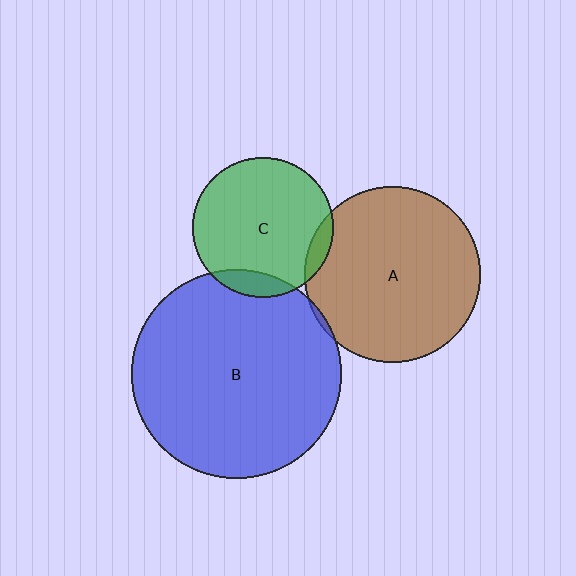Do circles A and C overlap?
Yes.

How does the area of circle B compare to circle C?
Approximately 2.2 times.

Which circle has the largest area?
Circle B (blue).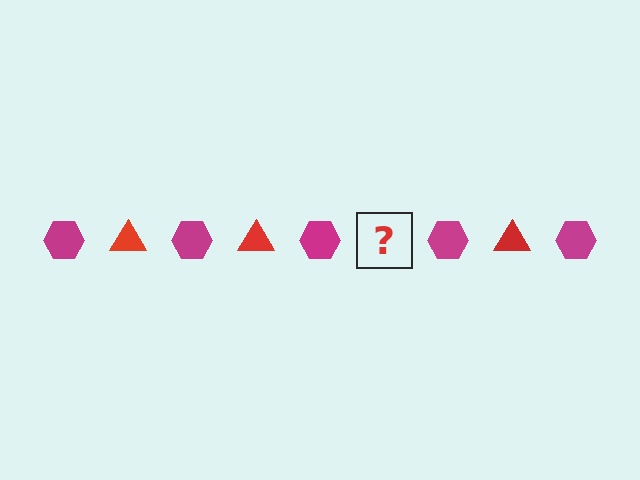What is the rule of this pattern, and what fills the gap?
The rule is that the pattern alternates between magenta hexagon and red triangle. The gap should be filled with a red triangle.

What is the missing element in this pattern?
The missing element is a red triangle.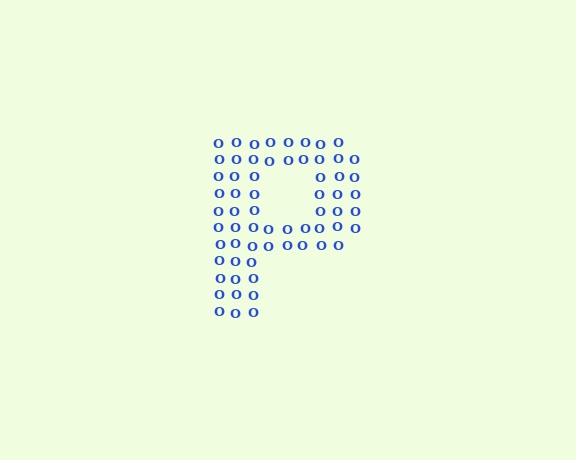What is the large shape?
The large shape is the letter P.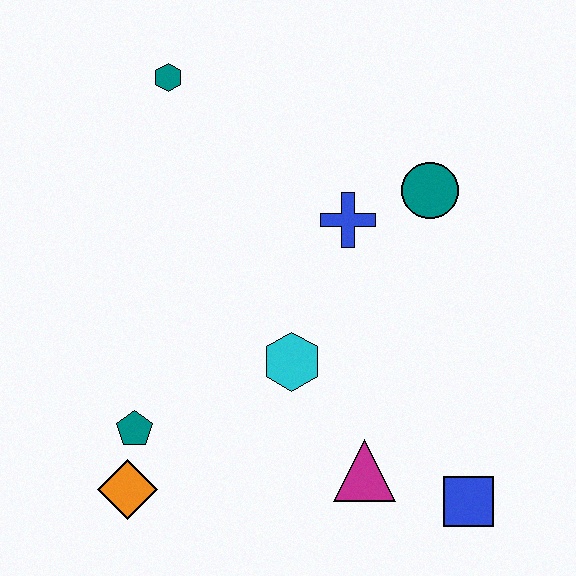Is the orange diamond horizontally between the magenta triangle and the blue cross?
No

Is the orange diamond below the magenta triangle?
Yes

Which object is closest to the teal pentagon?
The orange diamond is closest to the teal pentagon.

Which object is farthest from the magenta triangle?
The teal hexagon is farthest from the magenta triangle.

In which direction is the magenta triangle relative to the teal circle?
The magenta triangle is below the teal circle.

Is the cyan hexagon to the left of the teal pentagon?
No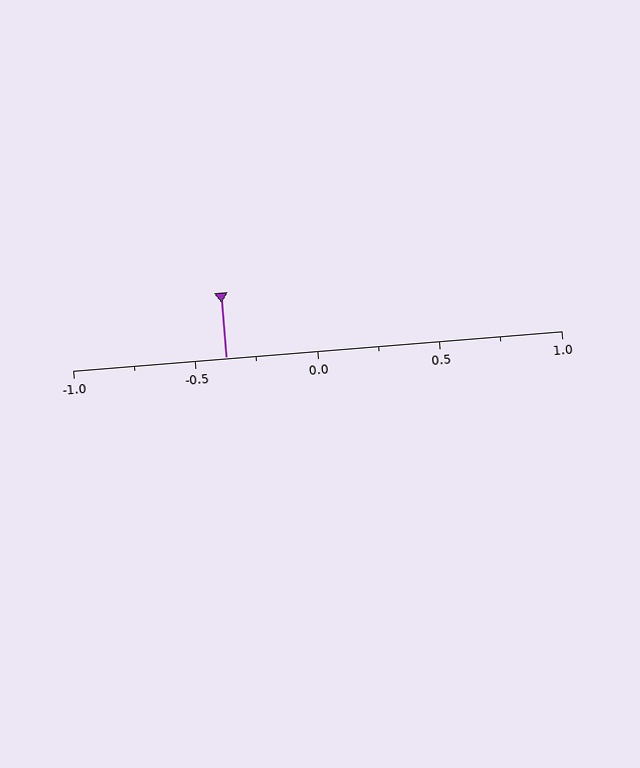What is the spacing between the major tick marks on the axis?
The major ticks are spaced 0.5 apart.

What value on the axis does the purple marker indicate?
The marker indicates approximately -0.38.